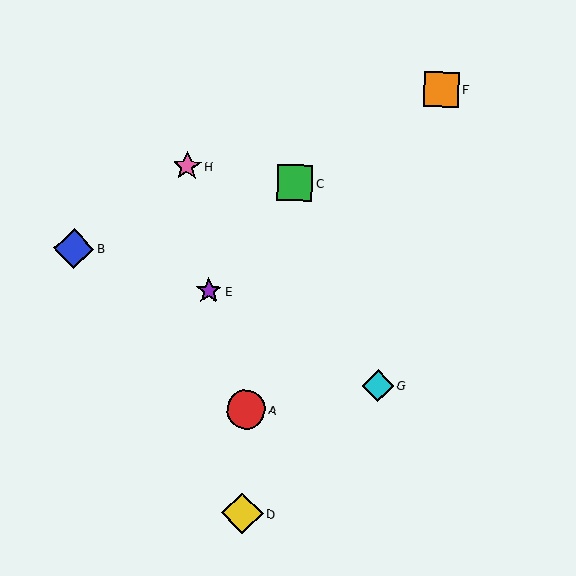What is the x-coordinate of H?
Object H is at x≈187.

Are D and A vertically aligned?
Yes, both are at x≈242.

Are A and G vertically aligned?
No, A is at x≈246 and G is at x≈378.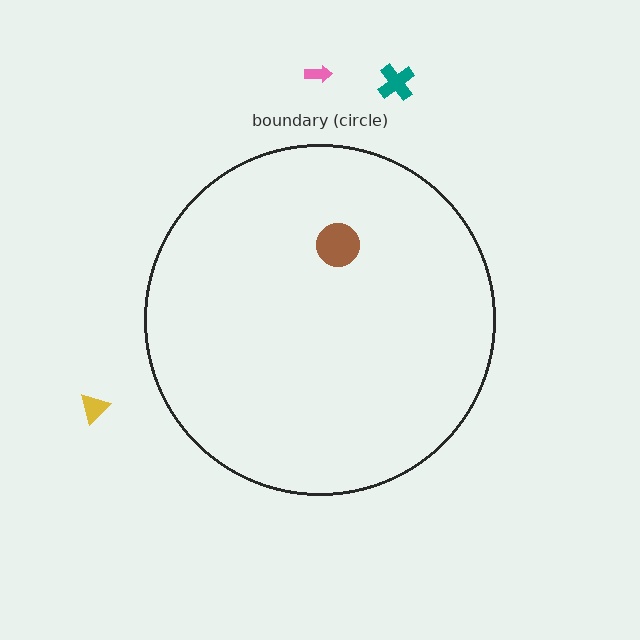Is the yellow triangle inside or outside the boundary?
Outside.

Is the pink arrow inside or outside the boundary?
Outside.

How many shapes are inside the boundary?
1 inside, 3 outside.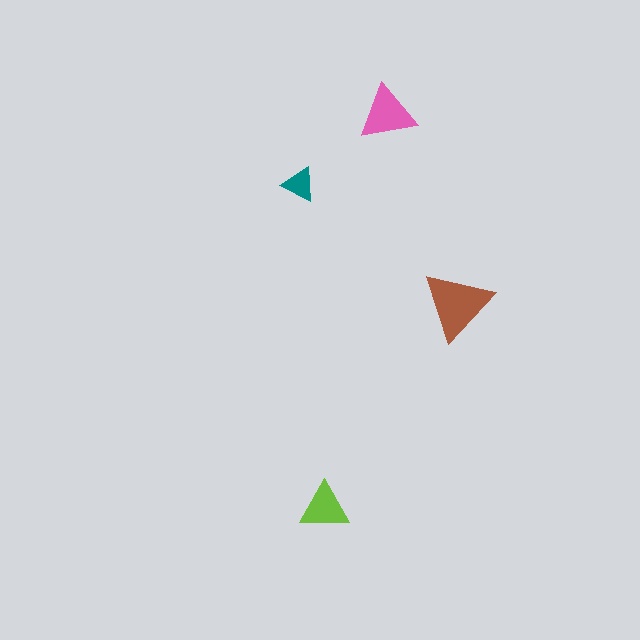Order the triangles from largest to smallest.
the brown one, the pink one, the lime one, the teal one.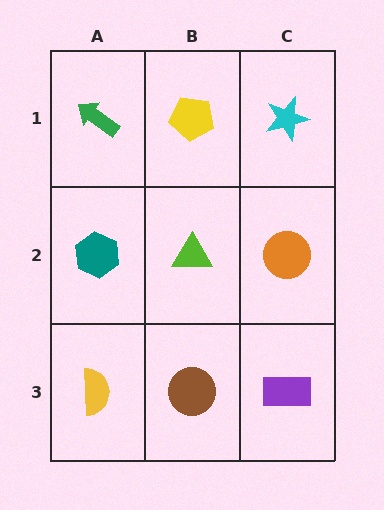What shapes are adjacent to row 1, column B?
A lime triangle (row 2, column B), a green arrow (row 1, column A), a cyan star (row 1, column C).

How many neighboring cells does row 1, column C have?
2.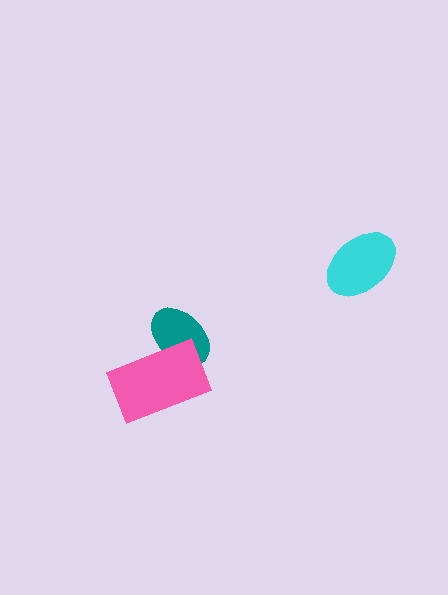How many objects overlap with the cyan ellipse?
0 objects overlap with the cyan ellipse.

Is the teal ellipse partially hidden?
Yes, it is partially covered by another shape.